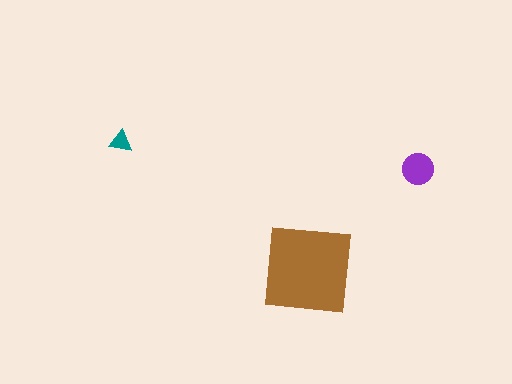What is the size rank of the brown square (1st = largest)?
1st.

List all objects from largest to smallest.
The brown square, the purple circle, the teal triangle.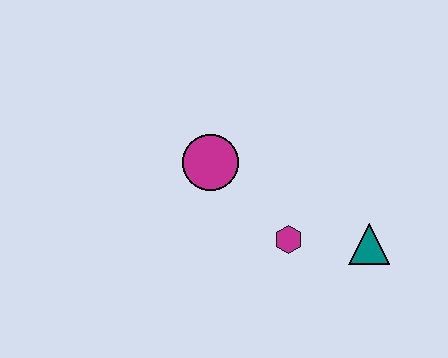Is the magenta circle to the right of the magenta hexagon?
No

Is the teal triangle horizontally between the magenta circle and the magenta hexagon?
No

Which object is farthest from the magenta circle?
The teal triangle is farthest from the magenta circle.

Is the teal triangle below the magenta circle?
Yes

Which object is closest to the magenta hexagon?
The teal triangle is closest to the magenta hexagon.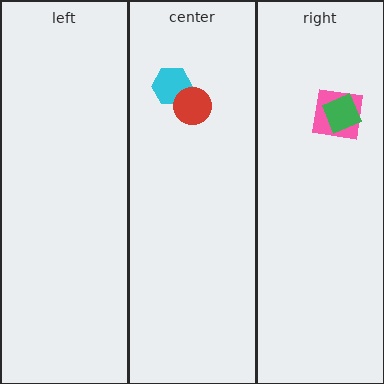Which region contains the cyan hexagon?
The center region.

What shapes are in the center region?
The cyan hexagon, the red circle.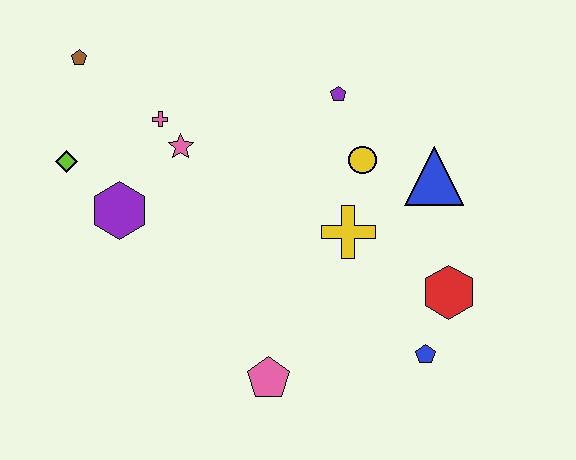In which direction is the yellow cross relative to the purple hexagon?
The yellow cross is to the right of the purple hexagon.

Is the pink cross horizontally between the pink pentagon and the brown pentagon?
Yes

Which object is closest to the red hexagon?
The blue pentagon is closest to the red hexagon.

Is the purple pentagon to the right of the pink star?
Yes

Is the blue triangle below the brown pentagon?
Yes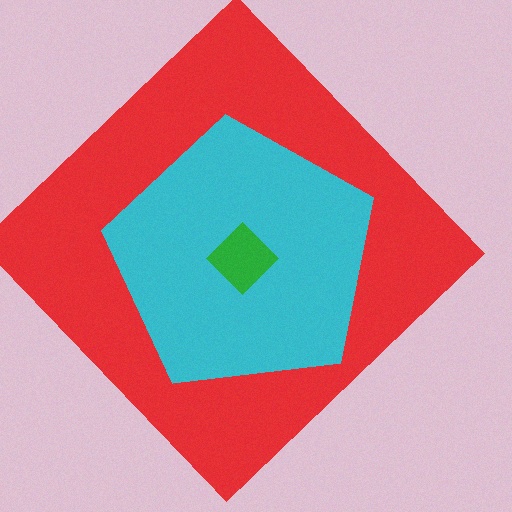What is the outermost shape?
The red diamond.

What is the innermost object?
The green diamond.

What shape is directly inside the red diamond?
The cyan pentagon.